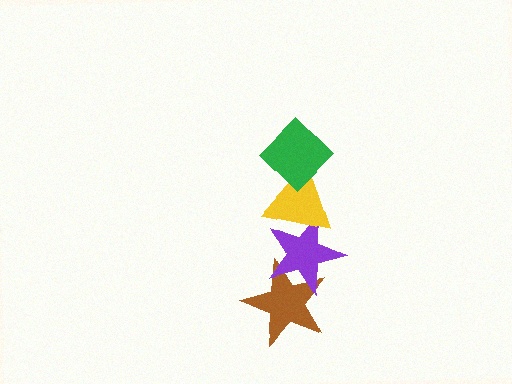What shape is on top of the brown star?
The purple star is on top of the brown star.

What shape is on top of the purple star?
The yellow triangle is on top of the purple star.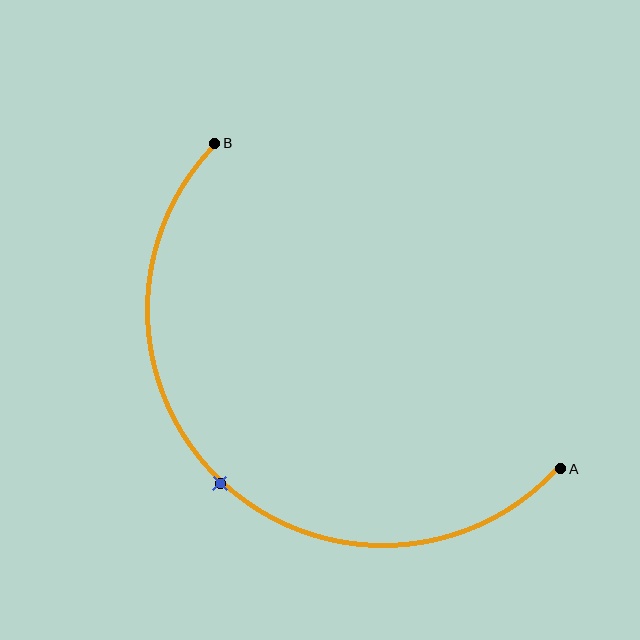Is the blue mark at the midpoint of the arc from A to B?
Yes. The blue mark lies on the arc at equal arc-length from both A and B — it is the arc midpoint.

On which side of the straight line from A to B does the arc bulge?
The arc bulges below and to the left of the straight line connecting A and B.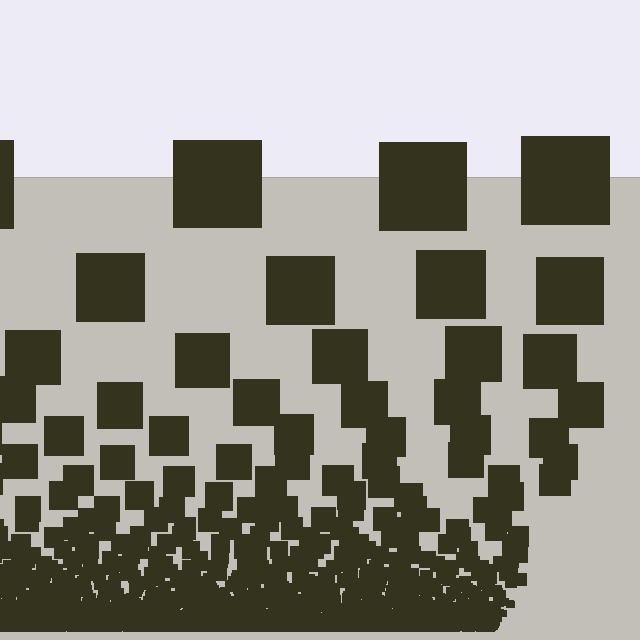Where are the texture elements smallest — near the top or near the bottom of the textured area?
Near the bottom.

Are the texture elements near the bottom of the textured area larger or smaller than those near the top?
Smaller. The gradient is inverted — elements near the bottom are smaller and denser.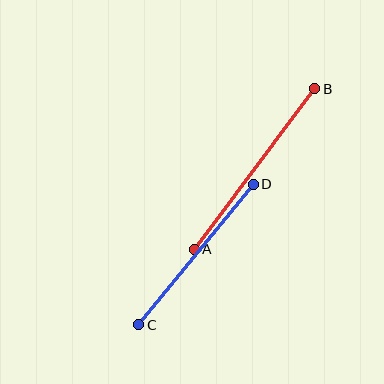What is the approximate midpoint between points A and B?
The midpoint is at approximately (255, 169) pixels.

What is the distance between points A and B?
The distance is approximately 200 pixels.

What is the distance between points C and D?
The distance is approximately 181 pixels.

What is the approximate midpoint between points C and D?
The midpoint is at approximately (196, 255) pixels.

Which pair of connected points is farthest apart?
Points A and B are farthest apart.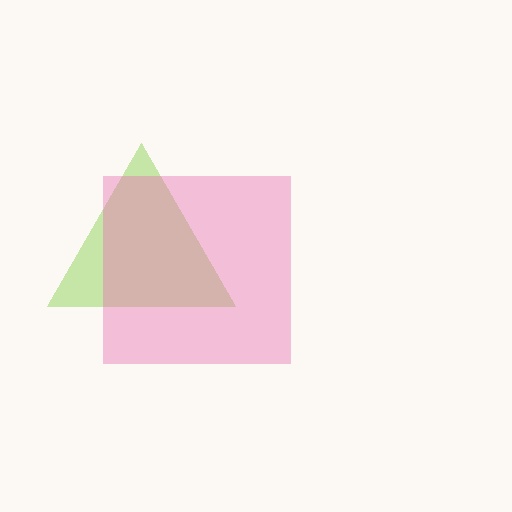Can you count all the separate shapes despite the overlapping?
Yes, there are 2 separate shapes.